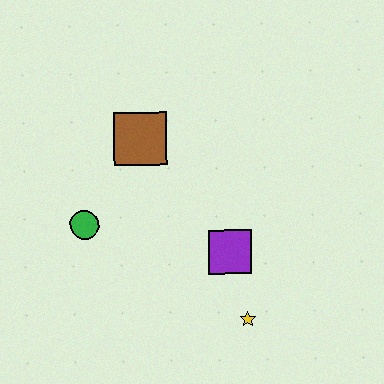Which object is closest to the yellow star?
The purple square is closest to the yellow star.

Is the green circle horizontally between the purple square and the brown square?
No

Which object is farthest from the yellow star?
The brown square is farthest from the yellow star.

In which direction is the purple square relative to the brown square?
The purple square is below the brown square.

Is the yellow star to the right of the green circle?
Yes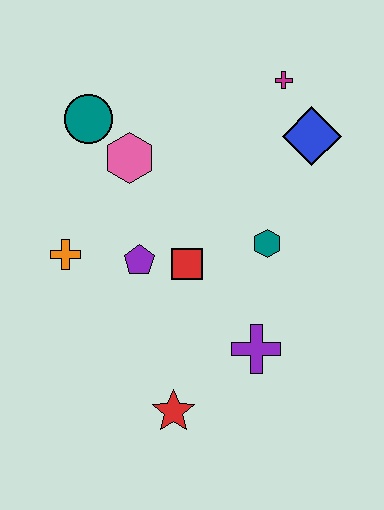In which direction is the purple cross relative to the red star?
The purple cross is to the right of the red star.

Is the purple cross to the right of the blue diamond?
No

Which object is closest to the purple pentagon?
The red square is closest to the purple pentagon.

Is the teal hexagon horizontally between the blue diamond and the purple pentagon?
Yes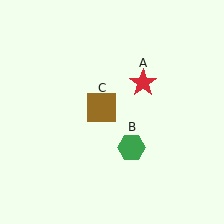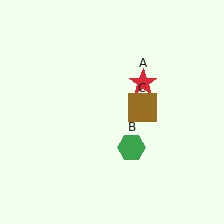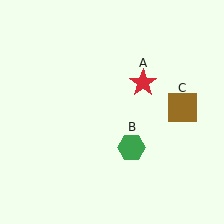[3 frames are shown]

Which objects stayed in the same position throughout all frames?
Red star (object A) and green hexagon (object B) remained stationary.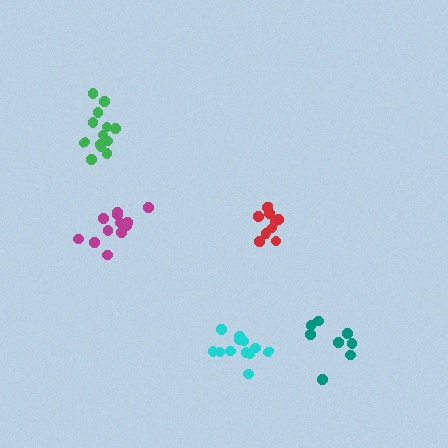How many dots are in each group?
Group 1: 13 dots, Group 2: 8 dots, Group 3: 12 dots, Group 4: 9 dots, Group 5: 12 dots (54 total).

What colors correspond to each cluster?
The clusters are colored: green, teal, magenta, red, cyan.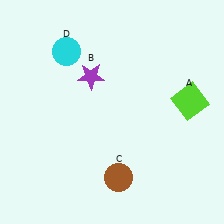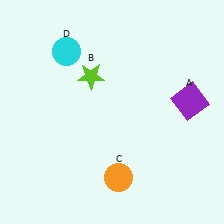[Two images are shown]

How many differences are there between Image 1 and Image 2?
There are 3 differences between the two images.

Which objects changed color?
A changed from lime to purple. B changed from purple to lime. C changed from brown to orange.